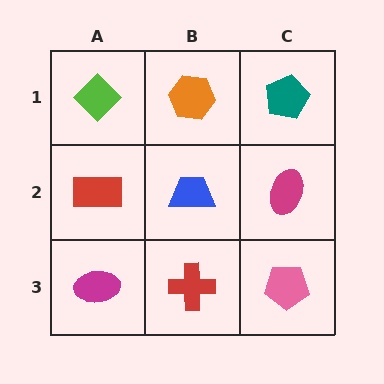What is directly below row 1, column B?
A blue trapezoid.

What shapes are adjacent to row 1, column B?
A blue trapezoid (row 2, column B), a lime diamond (row 1, column A), a teal pentagon (row 1, column C).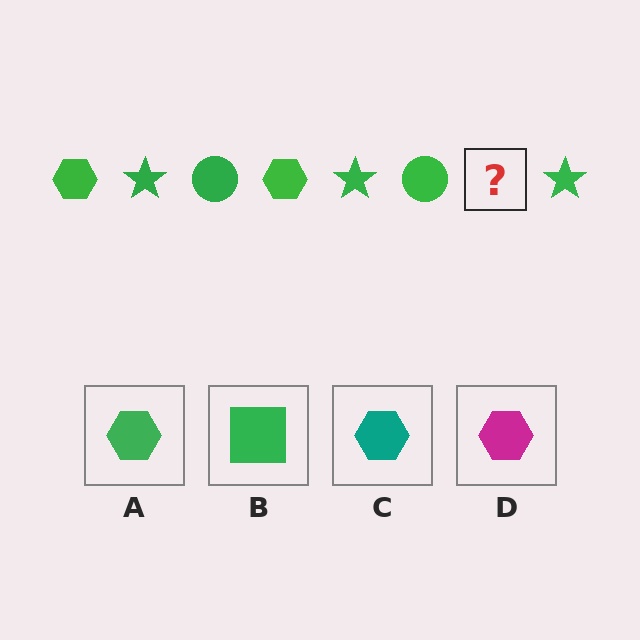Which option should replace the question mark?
Option A.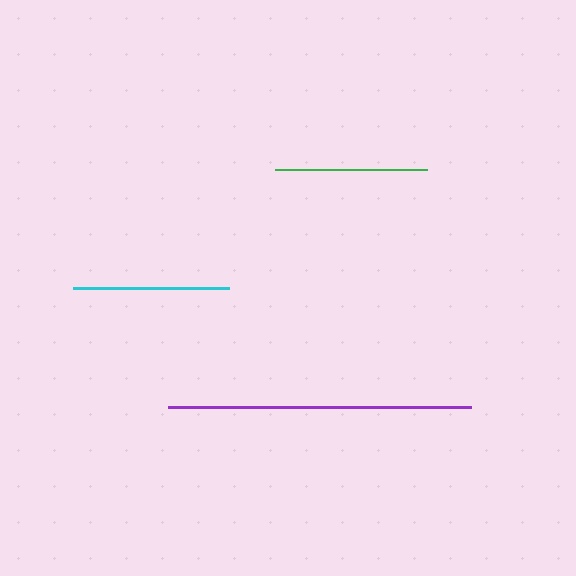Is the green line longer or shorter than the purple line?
The purple line is longer than the green line.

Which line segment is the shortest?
The green line is the shortest at approximately 152 pixels.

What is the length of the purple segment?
The purple segment is approximately 304 pixels long.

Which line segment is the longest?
The purple line is the longest at approximately 304 pixels.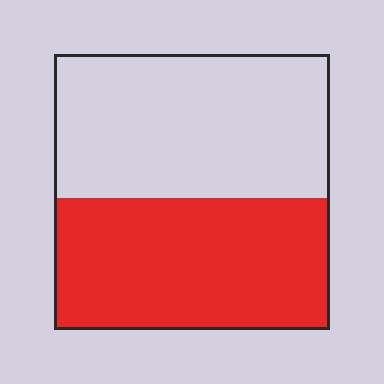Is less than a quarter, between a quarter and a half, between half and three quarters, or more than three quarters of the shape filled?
Between a quarter and a half.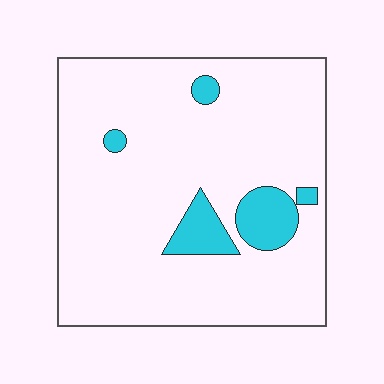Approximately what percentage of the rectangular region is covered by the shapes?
Approximately 10%.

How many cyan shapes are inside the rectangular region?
5.